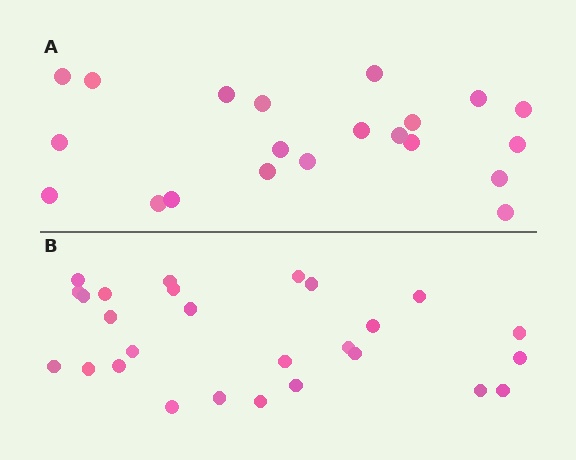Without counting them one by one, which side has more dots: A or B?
Region B (the bottom region) has more dots.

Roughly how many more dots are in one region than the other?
Region B has about 6 more dots than region A.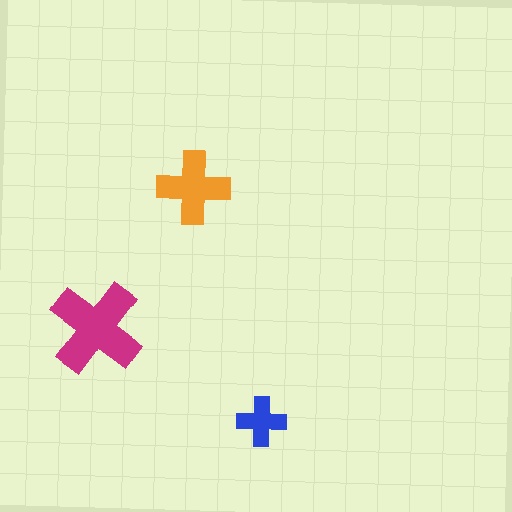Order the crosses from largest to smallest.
the magenta one, the orange one, the blue one.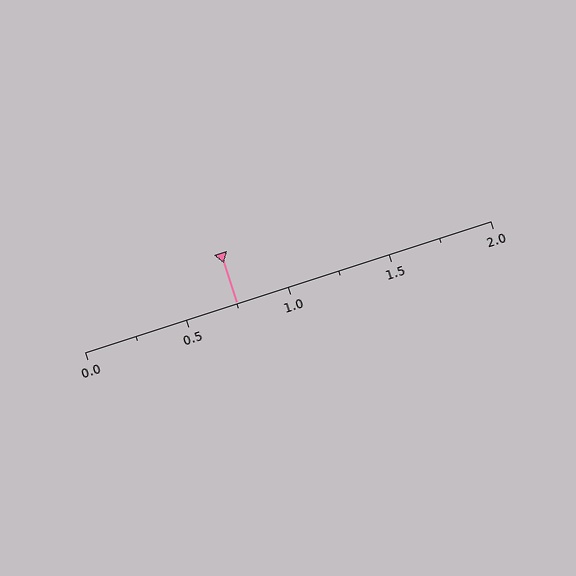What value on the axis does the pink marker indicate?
The marker indicates approximately 0.75.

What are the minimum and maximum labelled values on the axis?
The axis runs from 0.0 to 2.0.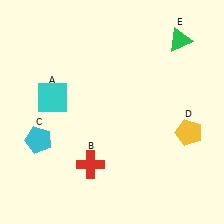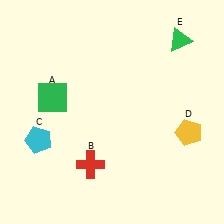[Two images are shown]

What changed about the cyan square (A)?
In Image 1, A is cyan. In Image 2, it changed to green.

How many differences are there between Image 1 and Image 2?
There is 1 difference between the two images.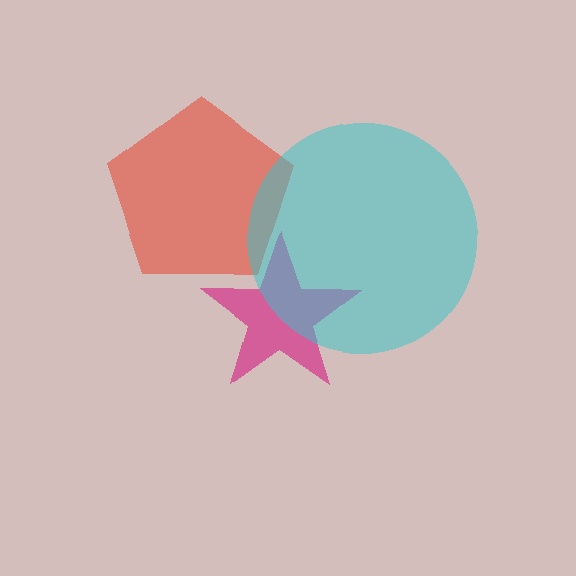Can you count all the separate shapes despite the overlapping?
Yes, there are 3 separate shapes.